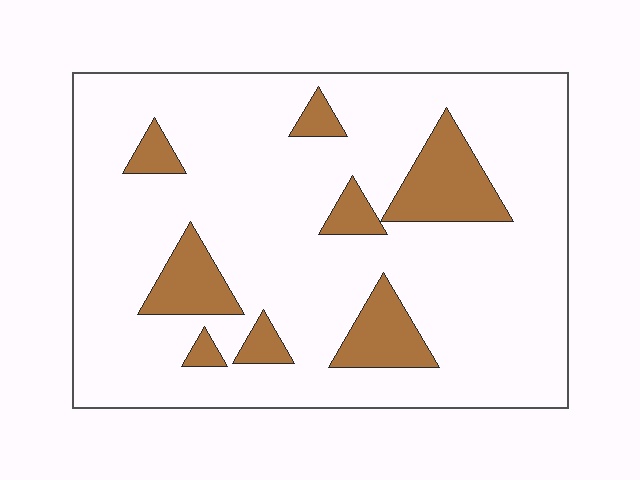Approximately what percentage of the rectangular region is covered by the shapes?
Approximately 15%.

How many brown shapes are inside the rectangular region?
8.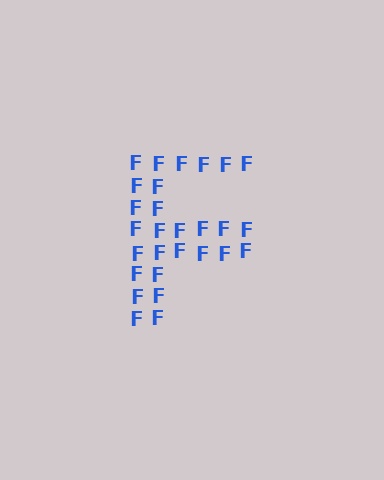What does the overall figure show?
The overall figure shows the letter F.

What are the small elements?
The small elements are letter F's.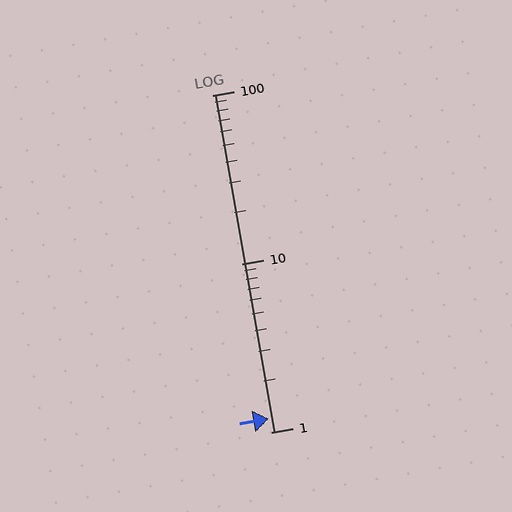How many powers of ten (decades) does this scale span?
The scale spans 2 decades, from 1 to 100.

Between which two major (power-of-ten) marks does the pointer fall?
The pointer is between 1 and 10.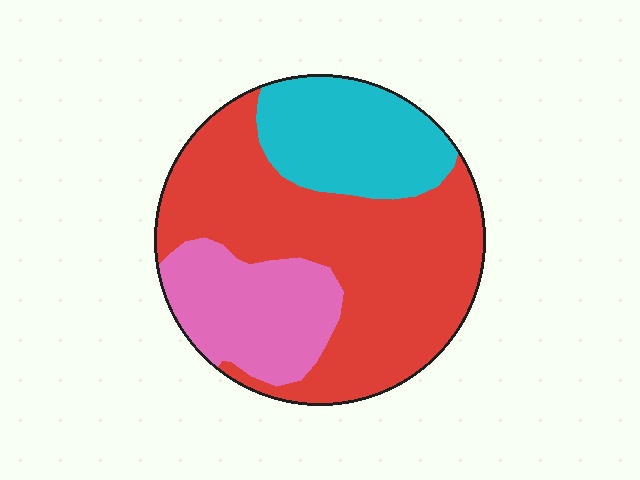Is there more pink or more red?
Red.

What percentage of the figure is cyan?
Cyan takes up about one fifth (1/5) of the figure.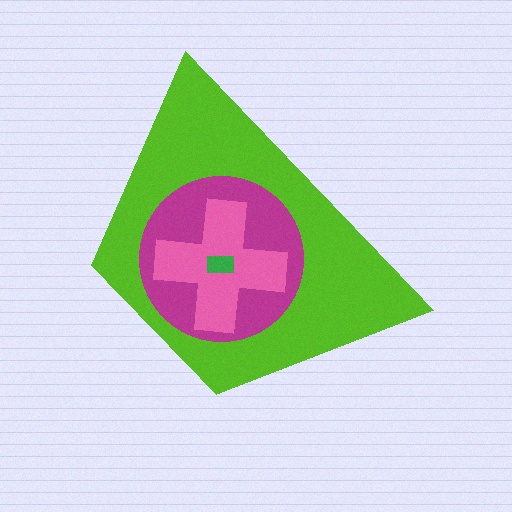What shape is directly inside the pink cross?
The green rectangle.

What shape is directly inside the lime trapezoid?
The magenta circle.